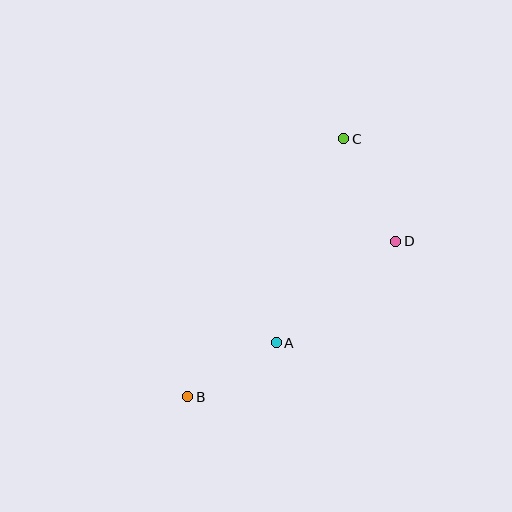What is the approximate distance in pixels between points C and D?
The distance between C and D is approximately 115 pixels.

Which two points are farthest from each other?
Points B and C are farthest from each other.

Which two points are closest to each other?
Points A and B are closest to each other.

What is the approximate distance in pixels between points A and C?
The distance between A and C is approximately 215 pixels.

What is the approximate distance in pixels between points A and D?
The distance between A and D is approximately 157 pixels.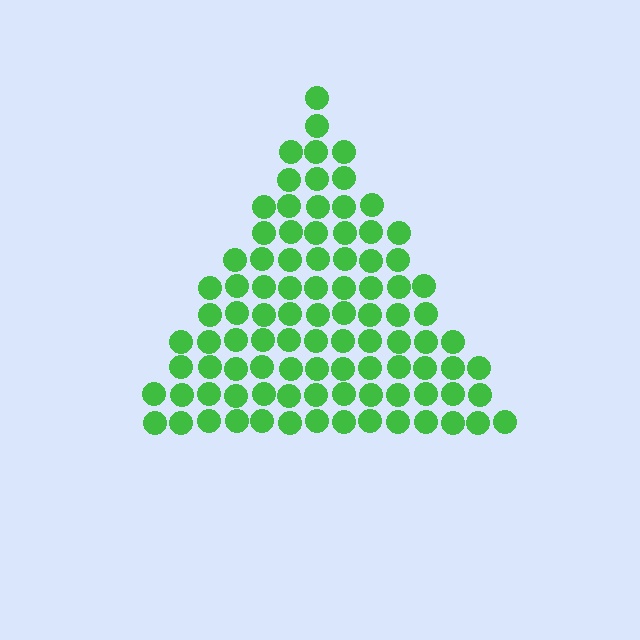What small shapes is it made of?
It is made of small circles.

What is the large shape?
The large shape is a triangle.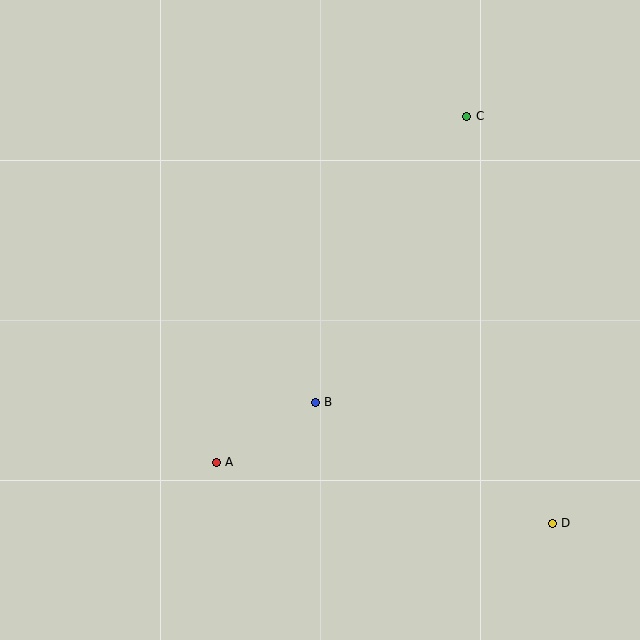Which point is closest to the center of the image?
Point B at (315, 402) is closest to the center.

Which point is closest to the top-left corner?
Point C is closest to the top-left corner.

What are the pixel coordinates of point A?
Point A is at (216, 462).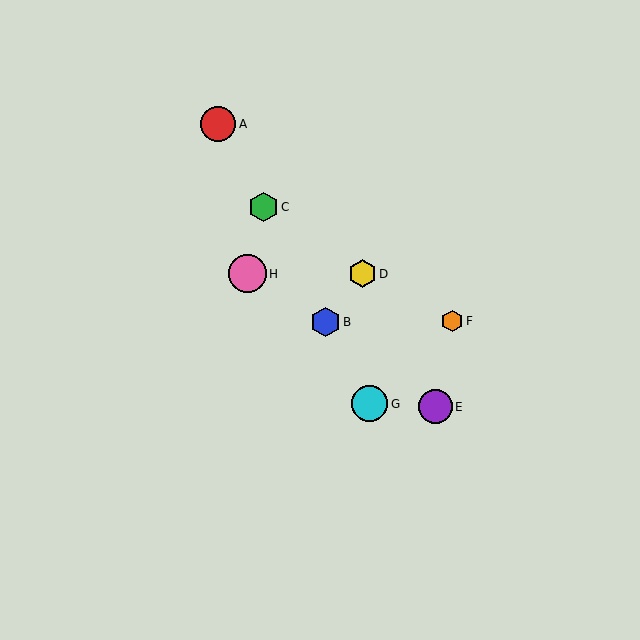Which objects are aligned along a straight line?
Objects A, B, C, G are aligned along a straight line.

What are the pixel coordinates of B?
Object B is at (326, 322).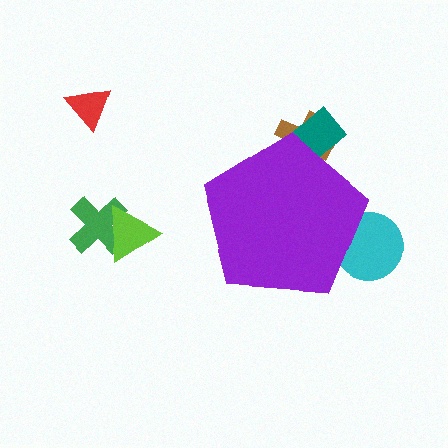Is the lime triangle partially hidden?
No, the lime triangle is fully visible.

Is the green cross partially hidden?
No, the green cross is fully visible.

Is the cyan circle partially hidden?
Yes, the cyan circle is partially hidden behind the purple pentagon.